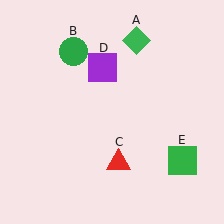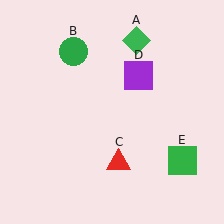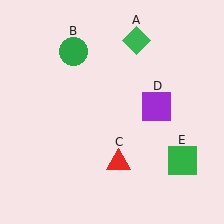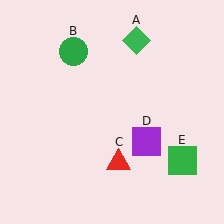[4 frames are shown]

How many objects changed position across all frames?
1 object changed position: purple square (object D).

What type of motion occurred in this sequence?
The purple square (object D) rotated clockwise around the center of the scene.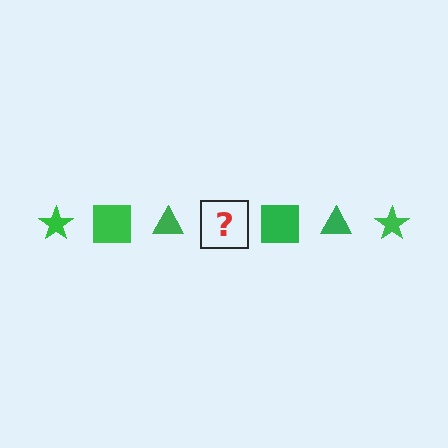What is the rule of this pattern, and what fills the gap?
The rule is that the pattern cycles through star, square, triangle shapes in green. The gap should be filled with a green star.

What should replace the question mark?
The question mark should be replaced with a green star.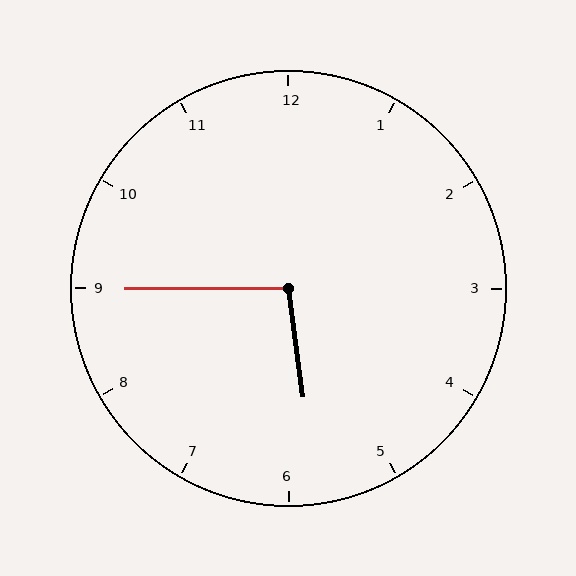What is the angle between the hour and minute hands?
Approximately 98 degrees.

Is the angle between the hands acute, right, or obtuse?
It is obtuse.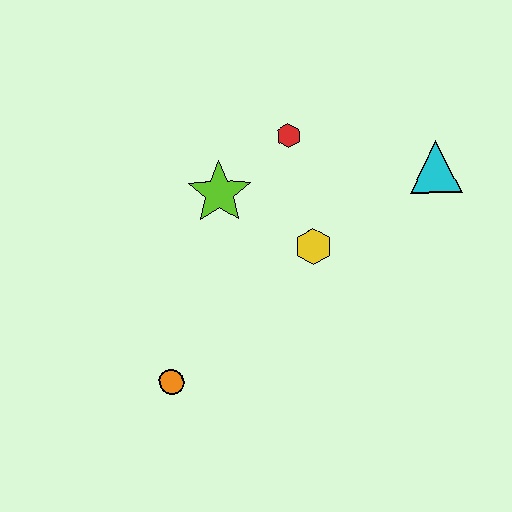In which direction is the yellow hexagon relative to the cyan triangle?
The yellow hexagon is to the left of the cyan triangle.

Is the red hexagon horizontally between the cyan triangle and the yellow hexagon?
No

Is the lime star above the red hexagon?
No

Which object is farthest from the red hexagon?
The orange circle is farthest from the red hexagon.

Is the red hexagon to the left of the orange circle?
No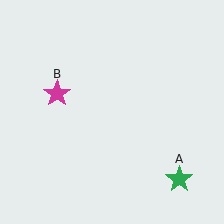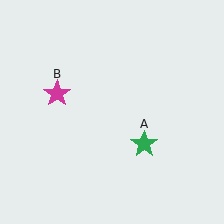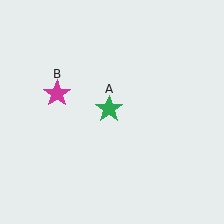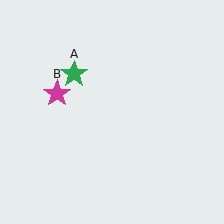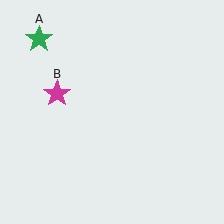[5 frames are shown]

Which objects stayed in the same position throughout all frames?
Magenta star (object B) remained stationary.